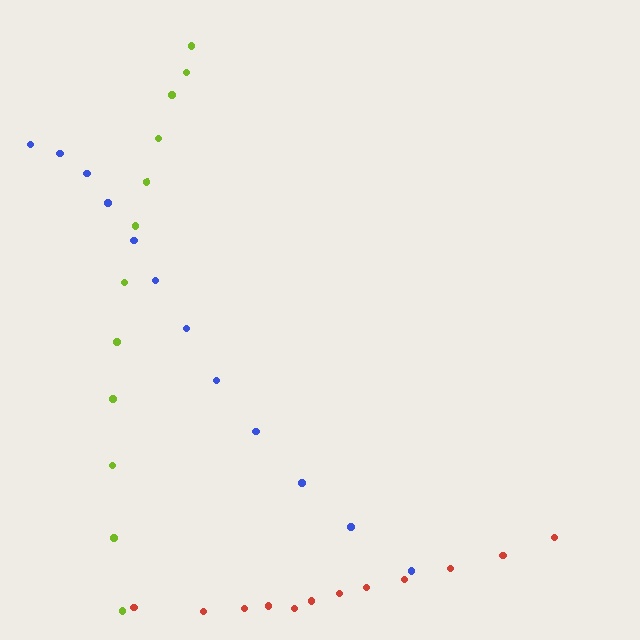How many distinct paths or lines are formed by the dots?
There are 3 distinct paths.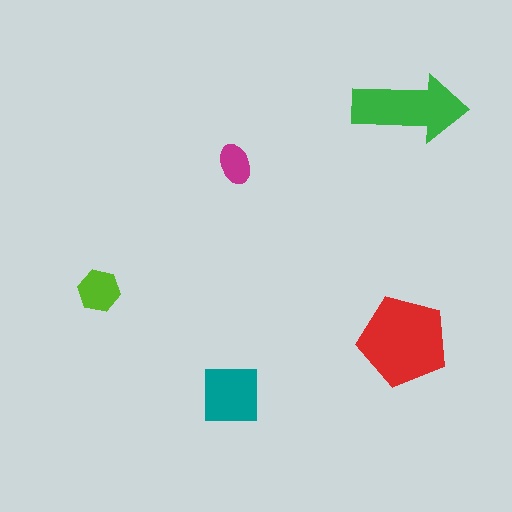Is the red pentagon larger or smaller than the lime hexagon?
Larger.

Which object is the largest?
The red pentagon.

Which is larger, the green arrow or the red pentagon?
The red pentagon.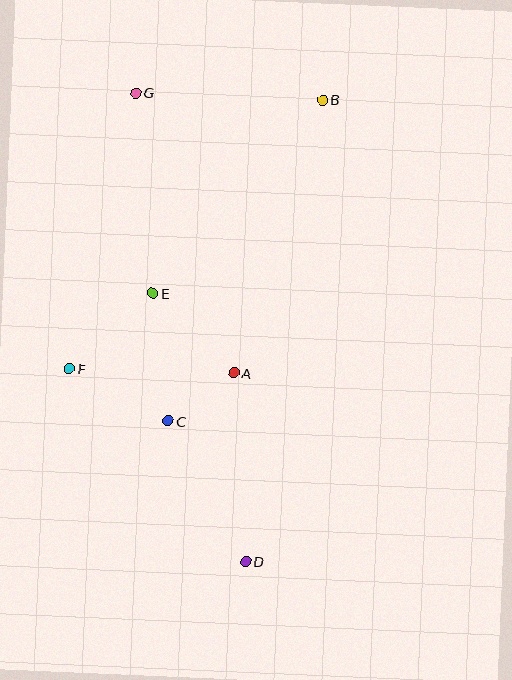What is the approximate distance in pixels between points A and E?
The distance between A and E is approximately 113 pixels.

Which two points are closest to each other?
Points A and C are closest to each other.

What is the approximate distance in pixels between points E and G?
The distance between E and G is approximately 201 pixels.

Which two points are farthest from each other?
Points D and G are farthest from each other.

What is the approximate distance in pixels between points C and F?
The distance between C and F is approximately 112 pixels.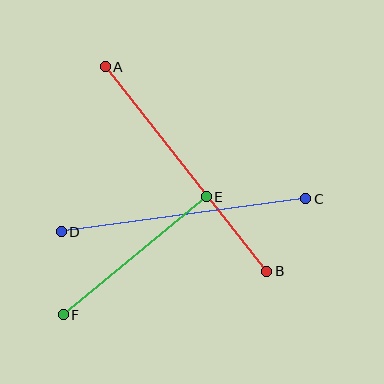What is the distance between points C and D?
The distance is approximately 246 pixels.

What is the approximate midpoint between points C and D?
The midpoint is at approximately (184, 215) pixels.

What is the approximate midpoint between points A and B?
The midpoint is at approximately (186, 169) pixels.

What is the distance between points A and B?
The distance is approximately 261 pixels.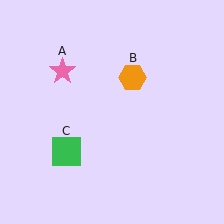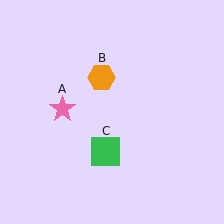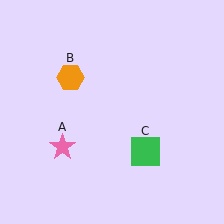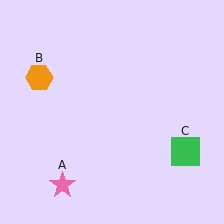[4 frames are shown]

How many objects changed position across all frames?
3 objects changed position: pink star (object A), orange hexagon (object B), green square (object C).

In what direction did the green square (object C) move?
The green square (object C) moved right.